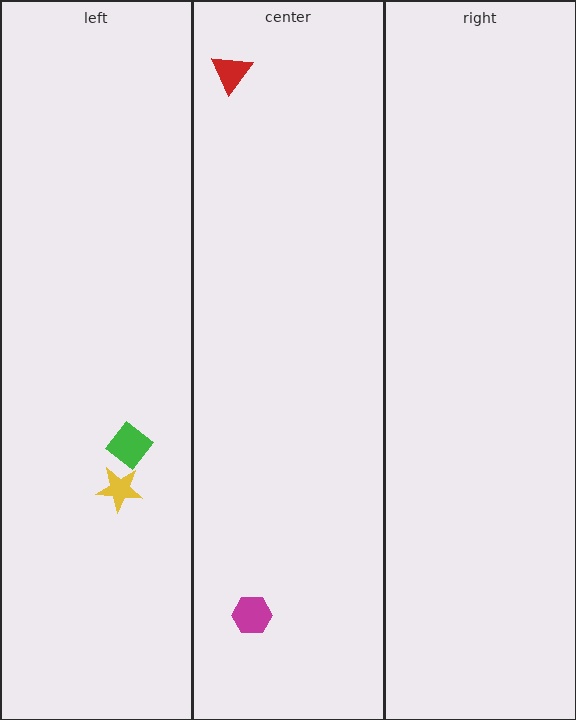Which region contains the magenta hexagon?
The center region.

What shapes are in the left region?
The green diamond, the yellow star.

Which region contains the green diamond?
The left region.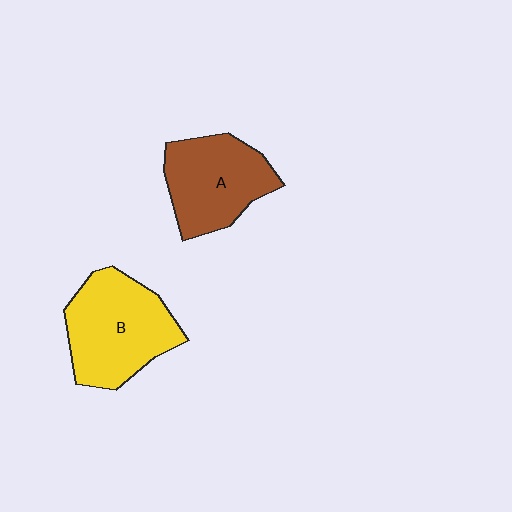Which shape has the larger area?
Shape B (yellow).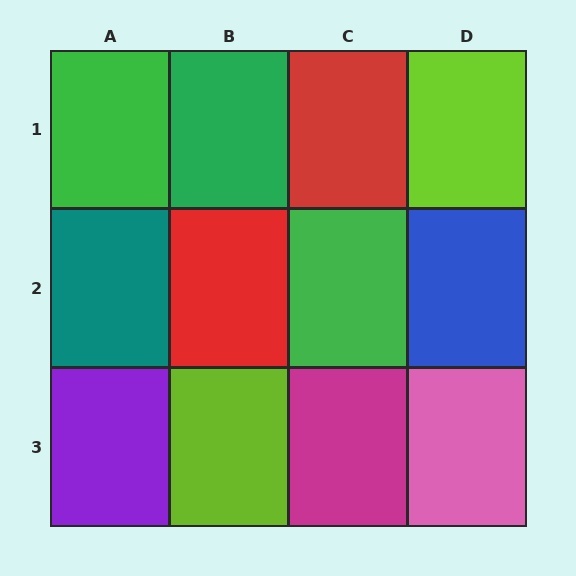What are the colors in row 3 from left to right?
Purple, lime, magenta, pink.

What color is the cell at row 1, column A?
Green.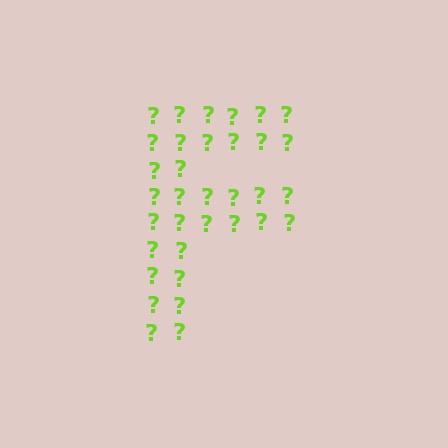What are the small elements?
The small elements are question marks.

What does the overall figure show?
The overall figure shows the letter F.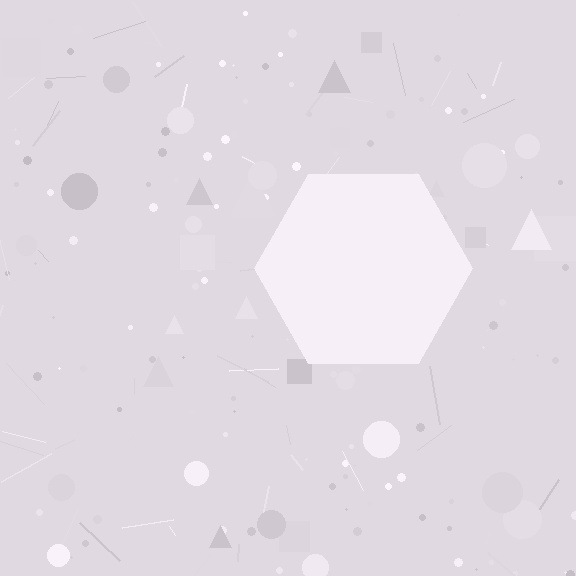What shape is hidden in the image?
A hexagon is hidden in the image.